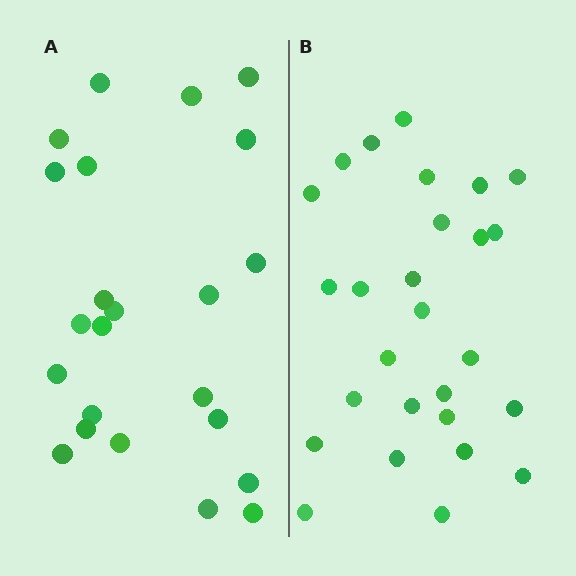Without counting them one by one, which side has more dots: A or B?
Region B (the right region) has more dots.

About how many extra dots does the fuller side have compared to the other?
Region B has about 4 more dots than region A.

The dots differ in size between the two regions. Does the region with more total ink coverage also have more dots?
No. Region A has more total ink coverage because its dots are larger, but region B actually contains more individual dots. Total area can be misleading — the number of items is what matters here.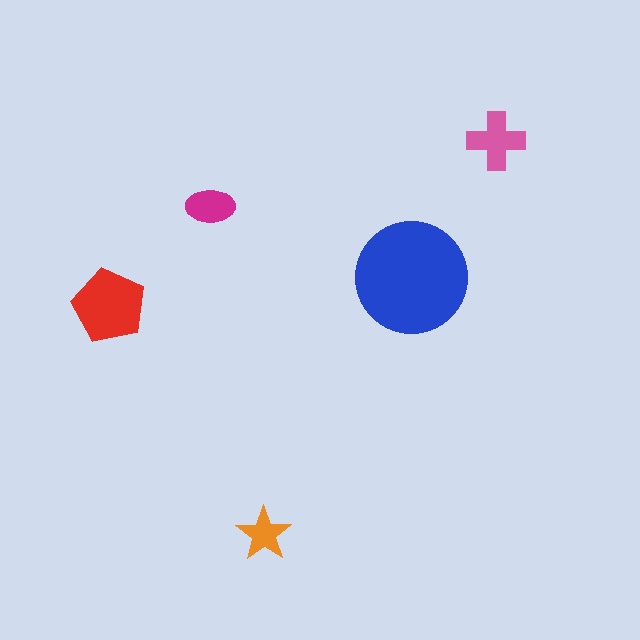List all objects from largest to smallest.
The blue circle, the red pentagon, the pink cross, the magenta ellipse, the orange star.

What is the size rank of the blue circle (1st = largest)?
1st.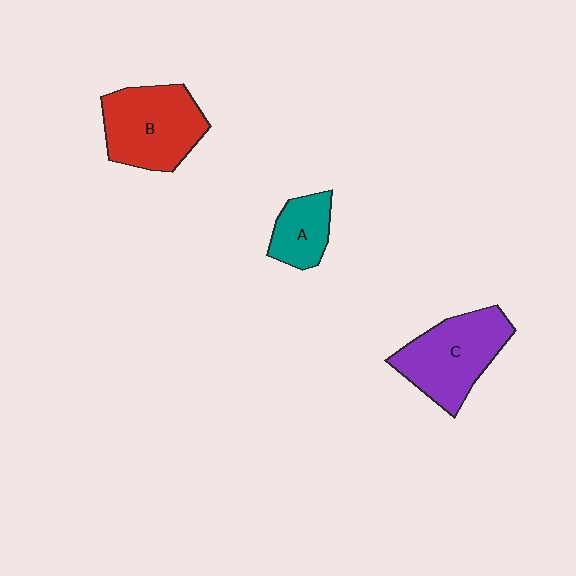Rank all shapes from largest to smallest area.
From largest to smallest: B (red), C (purple), A (teal).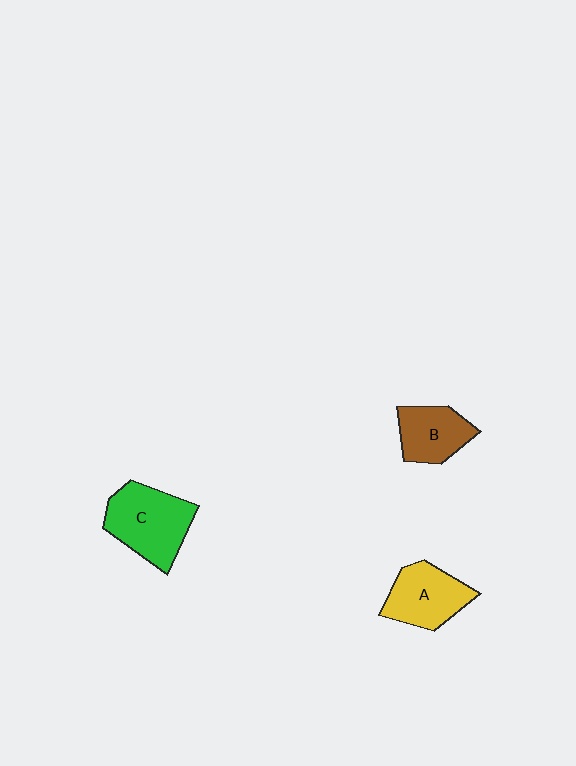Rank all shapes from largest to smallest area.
From largest to smallest: C (green), A (yellow), B (brown).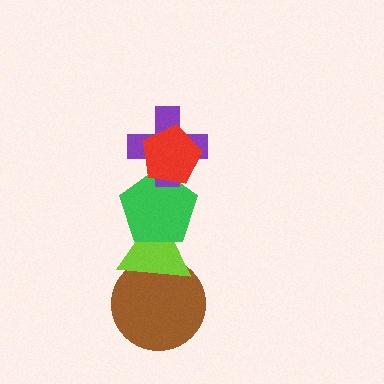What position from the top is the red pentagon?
The red pentagon is 1st from the top.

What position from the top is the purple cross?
The purple cross is 2nd from the top.